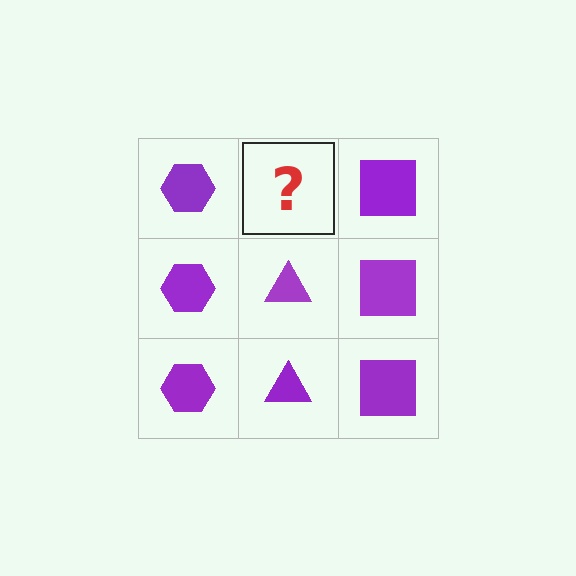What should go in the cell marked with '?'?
The missing cell should contain a purple triangle.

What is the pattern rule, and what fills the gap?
The rule is that each column has a consistent shape. The gap should be filled with a purple triangle.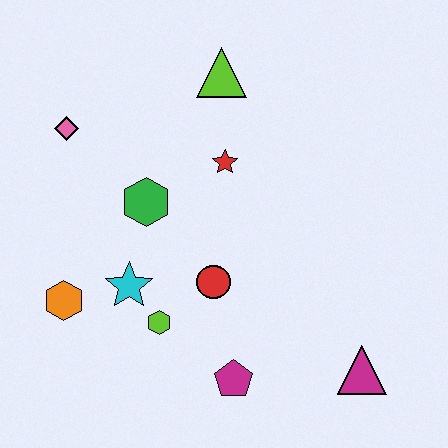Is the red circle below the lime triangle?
Yes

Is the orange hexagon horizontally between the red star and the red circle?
No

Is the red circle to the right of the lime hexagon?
Yes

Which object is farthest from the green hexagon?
The magenta triangle is farthest from the green hexagon.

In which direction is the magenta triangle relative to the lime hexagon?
The magenta triangle is to the right of the lime hexagon.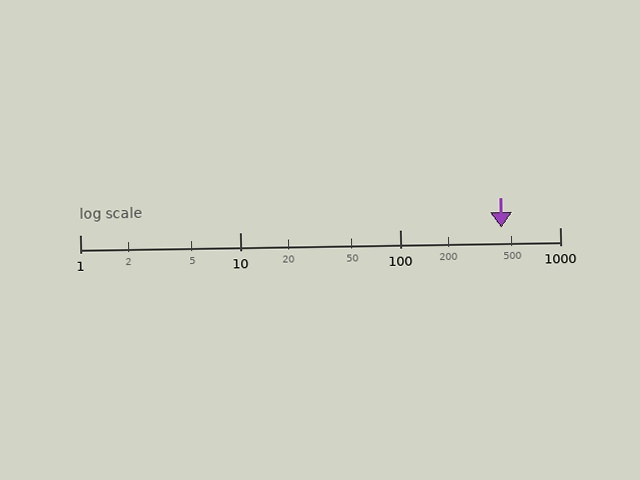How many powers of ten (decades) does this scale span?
The scale spans 3 decades, from 1 to 1000.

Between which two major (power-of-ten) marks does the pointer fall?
The pointer is between 100 and 1000.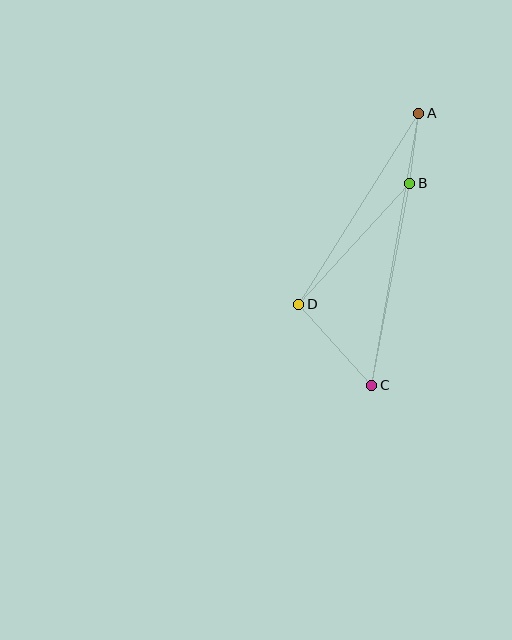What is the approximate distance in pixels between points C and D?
The distance between C and D is approximately 109 pixels.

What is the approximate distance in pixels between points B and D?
The distance between B and D is approximately 164 pixels.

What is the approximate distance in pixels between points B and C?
The distance between B and C is approximately 205 pixels.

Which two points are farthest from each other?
Points A and C are farthest from each other.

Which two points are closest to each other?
Points A and B are closest to each other.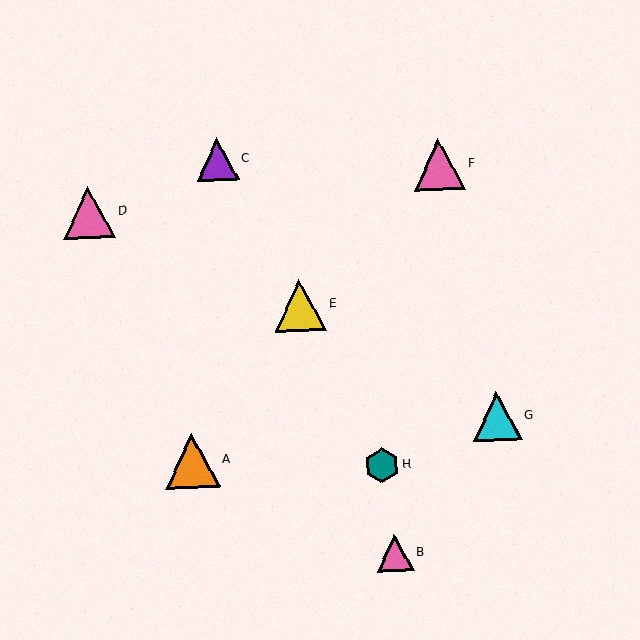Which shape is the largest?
The orange triangle (labeled A) is the largest.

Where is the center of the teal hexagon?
The center of the teal hexagon is at (382, 465).